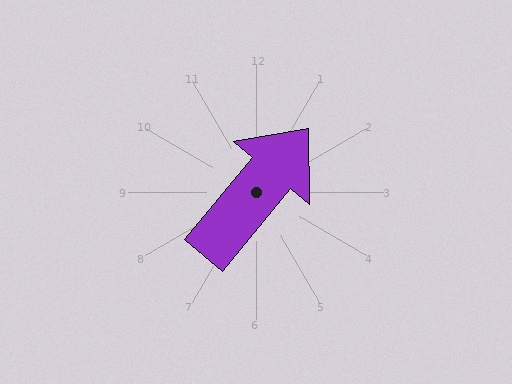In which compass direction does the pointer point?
Northeast.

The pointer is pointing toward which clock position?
Roughly 1 o'clock.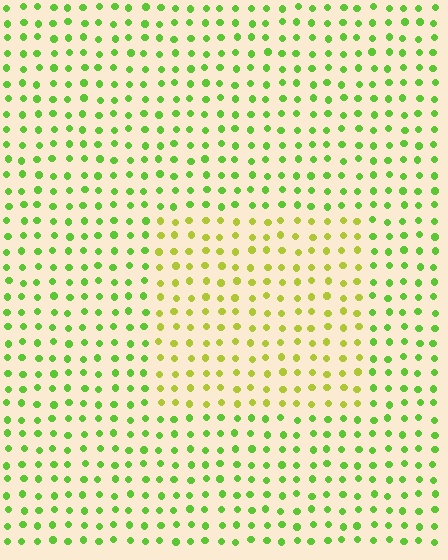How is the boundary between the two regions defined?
The boundary is defined purely by a slight shift in hue (about 34 degrees). Spacing, size, and orientation are identical on both sides.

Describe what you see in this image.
The image is filled with small lime elements in a uniform arrangement. A rectangle-shaped region is visible where the elements are tinted to a slightly different hue, forming a subtle color boundary.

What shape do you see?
I see a rectangle.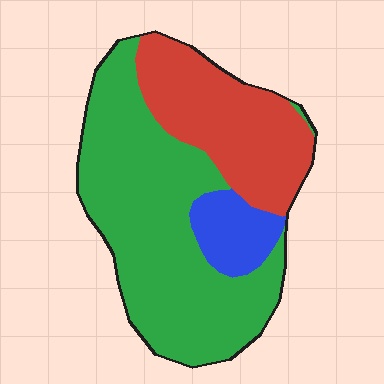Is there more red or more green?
Green.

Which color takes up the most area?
Green, at roughly 60%.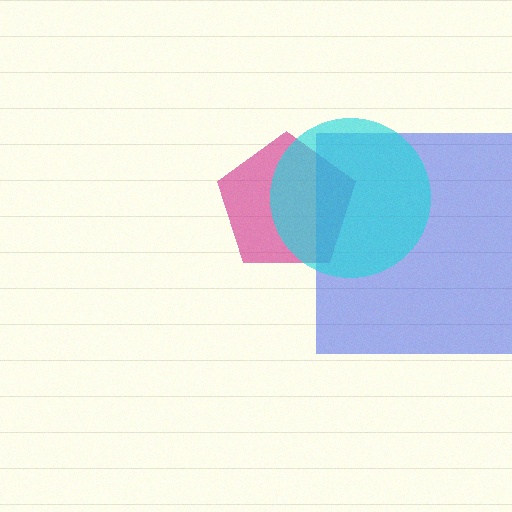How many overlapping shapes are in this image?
There are 3 overlapping shapes in the image.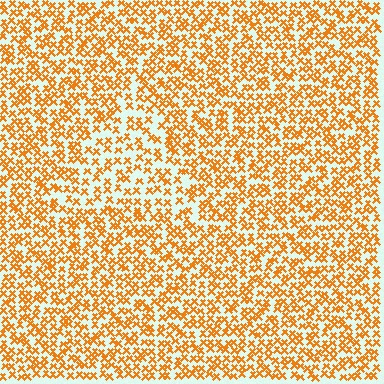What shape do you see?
I see a triangle.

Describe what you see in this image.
The image contains small orange elements arranged at two different densities. A triangle-shaped region is visible where the elements are less densely packed than the surrounding area.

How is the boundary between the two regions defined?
The boundary is defined by a change in element density (approximately 1.6x ratio). All elements are the same color, size, and shape.